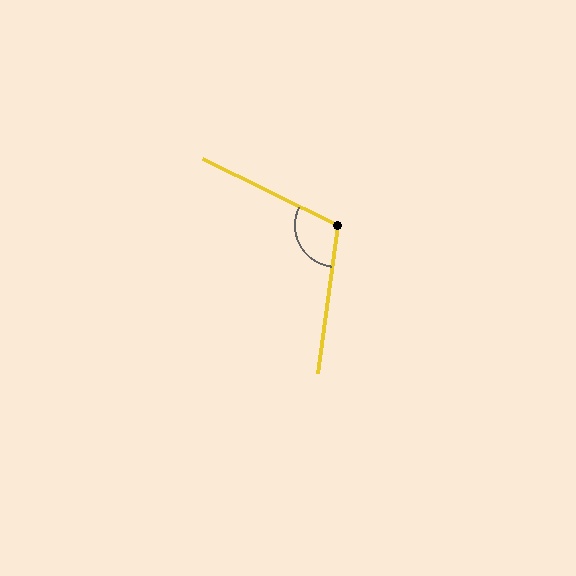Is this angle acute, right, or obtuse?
It is obtuse.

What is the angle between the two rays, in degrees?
Approximately 109 degrees.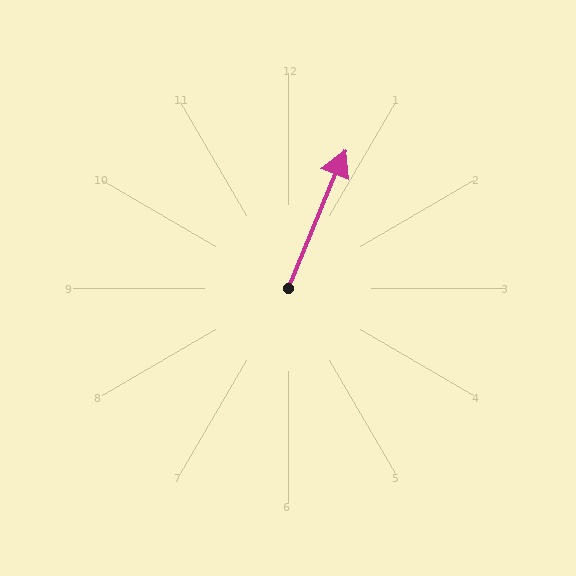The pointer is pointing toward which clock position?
Roughly 1 o'clock.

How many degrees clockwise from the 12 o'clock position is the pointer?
Approximately 22 degrees.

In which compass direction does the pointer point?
North.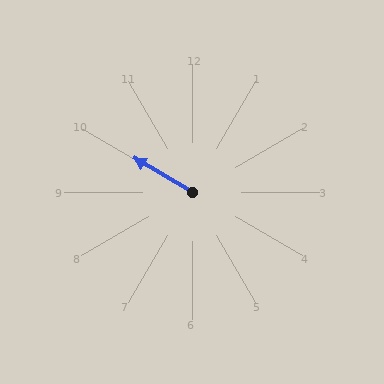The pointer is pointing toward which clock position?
Roughly 10 o'clock.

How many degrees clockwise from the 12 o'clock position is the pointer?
Approximately 300 degrees.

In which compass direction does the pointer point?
Northwest.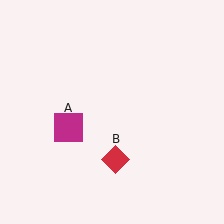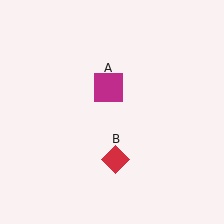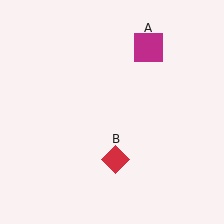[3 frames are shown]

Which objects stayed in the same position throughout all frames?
Red diamond (object B) remained stationary.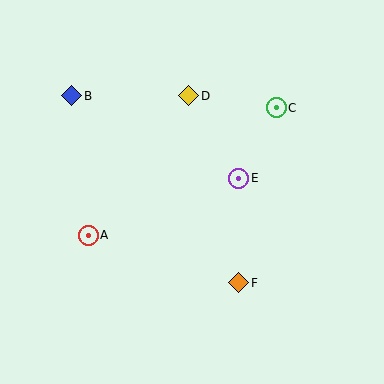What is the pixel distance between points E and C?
The distance between E and C is 80 pixels.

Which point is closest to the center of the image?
Point E at (239, 178) is closest to the center.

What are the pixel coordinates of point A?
Point A is at (88, 235).